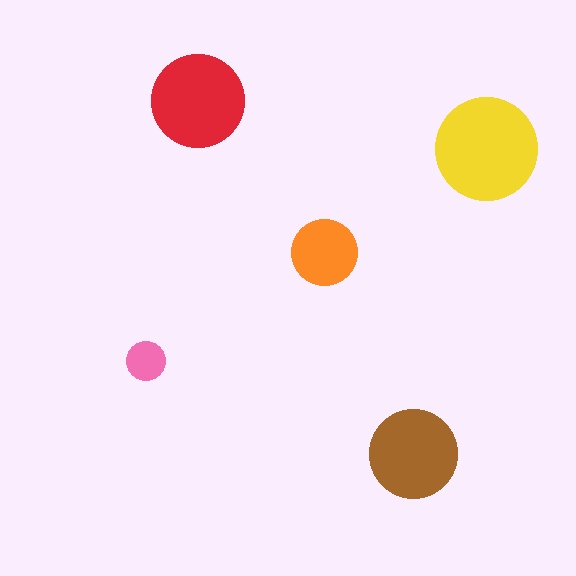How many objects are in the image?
There are 5 objects in the image.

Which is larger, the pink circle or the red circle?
The red one.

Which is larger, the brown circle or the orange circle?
The brown one.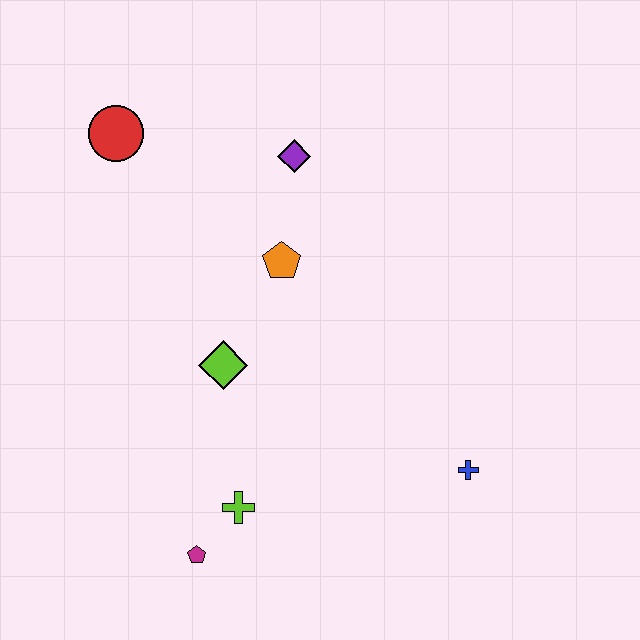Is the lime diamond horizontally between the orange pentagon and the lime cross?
No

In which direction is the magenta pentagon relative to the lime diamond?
The magenta pentagon is below the lime diamond.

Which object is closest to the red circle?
The purple diamond is closest to the red circle.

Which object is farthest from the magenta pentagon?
The red circle is farthest from the magenta pentagon.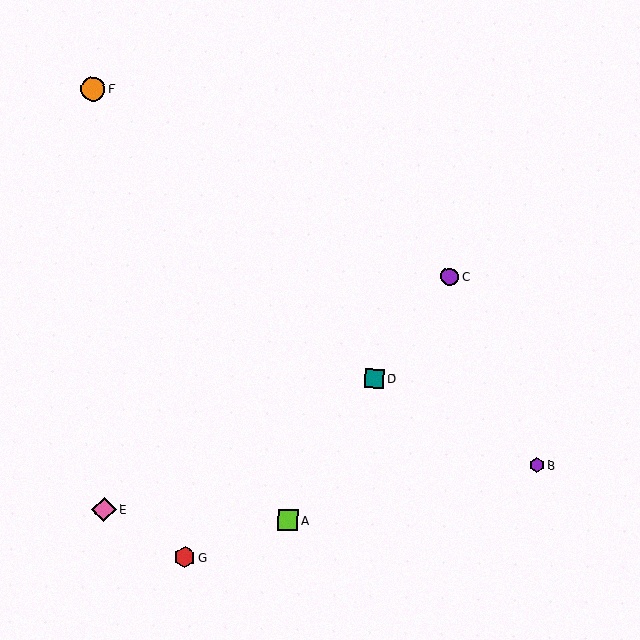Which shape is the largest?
The pink diamond (labeled E) is the largest.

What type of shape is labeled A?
Shape A is a lime square.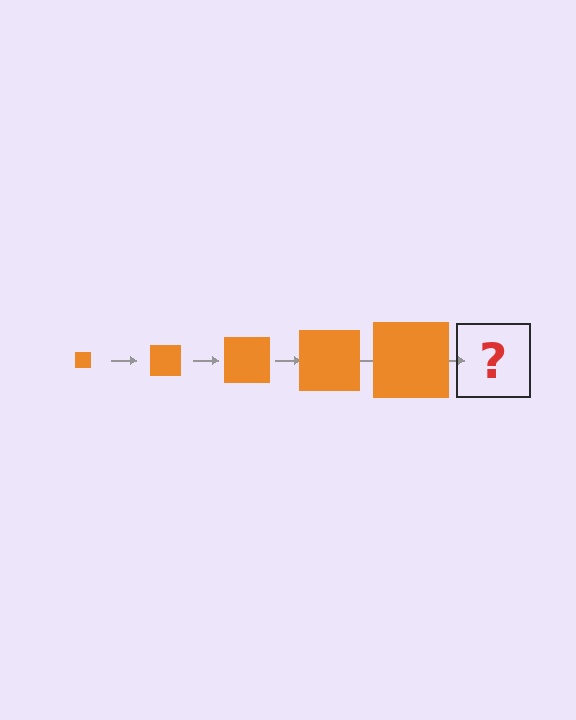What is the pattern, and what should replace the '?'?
The pattern is that the square gets progressively larger each step. The '?' should be an orange square, larger than the previous one.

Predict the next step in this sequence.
The next step is an orange square, larger than the previous one.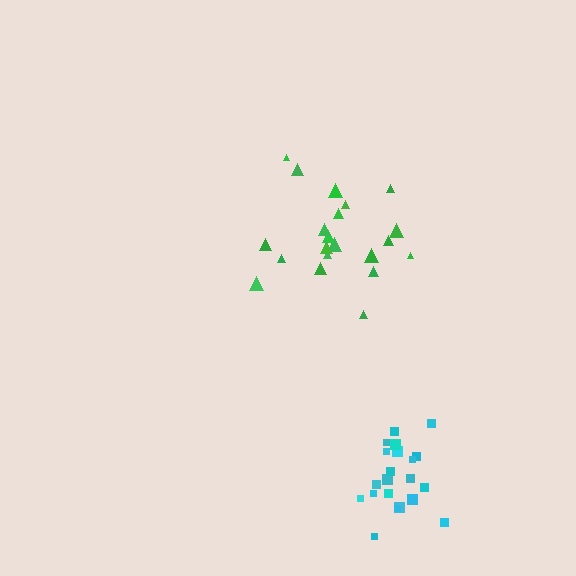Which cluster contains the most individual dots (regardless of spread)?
Green (22).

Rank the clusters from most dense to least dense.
cyan, green.